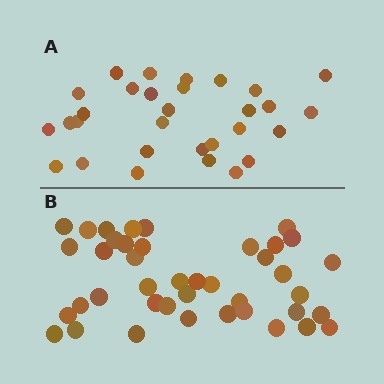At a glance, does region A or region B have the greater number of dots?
Region B (the bottom region) has more dots.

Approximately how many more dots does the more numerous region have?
Region B has roughly 12 or so more dots than region A.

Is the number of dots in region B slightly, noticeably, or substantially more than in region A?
Region B has noticeably more, but not dramatically so. The ratio is roughly 1.4 to 1.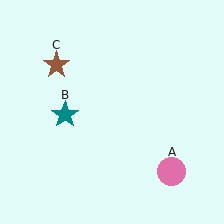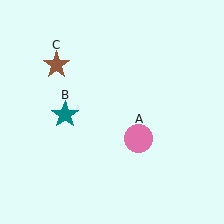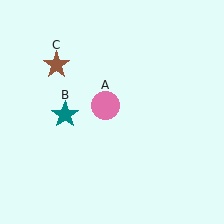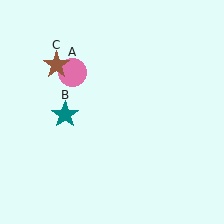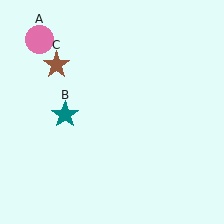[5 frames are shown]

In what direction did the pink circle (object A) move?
The pink circle (object A) moved up and to the left.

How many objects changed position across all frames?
1 object changed position: pink circle (object A).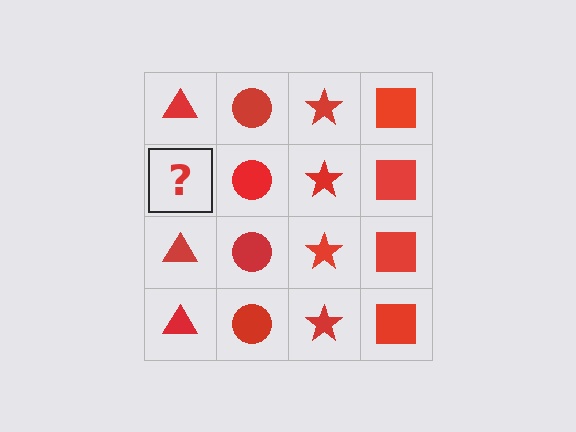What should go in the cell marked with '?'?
The missing cell should contain a red triangle.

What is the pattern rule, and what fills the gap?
The rule is that each column has a consistent shape. The gap should be filled with a red triangle.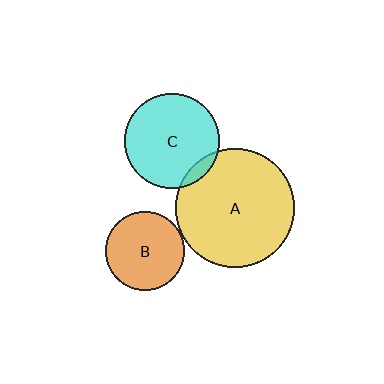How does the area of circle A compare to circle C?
Approximately 1.6 times.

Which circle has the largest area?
Circle A (yellow).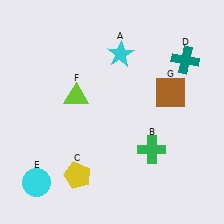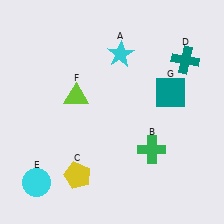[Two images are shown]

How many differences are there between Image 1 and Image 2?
There is 1 difference between the two images.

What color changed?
The square (G) changed from brown in Image 1 to teal in Image 2.